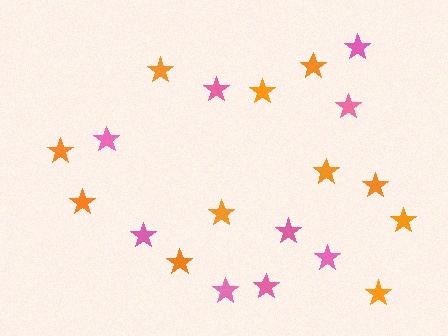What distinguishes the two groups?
There are 2 groups: one group of orange stars (11) and one group of pink stars (9).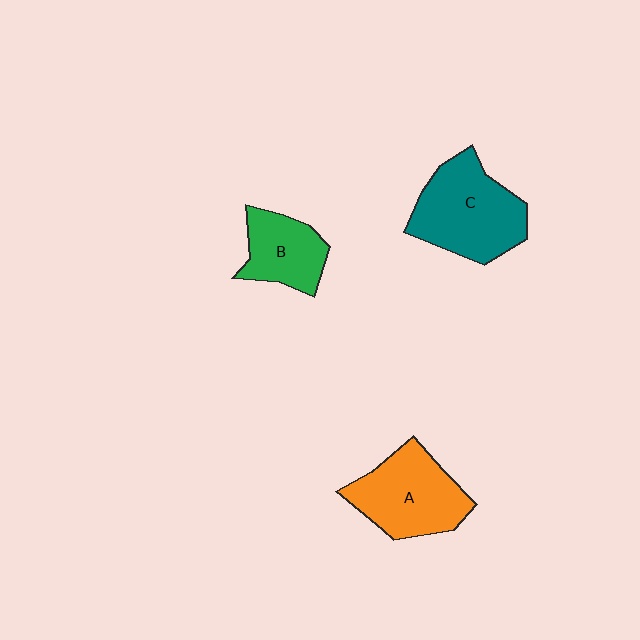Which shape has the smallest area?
Shape B (green).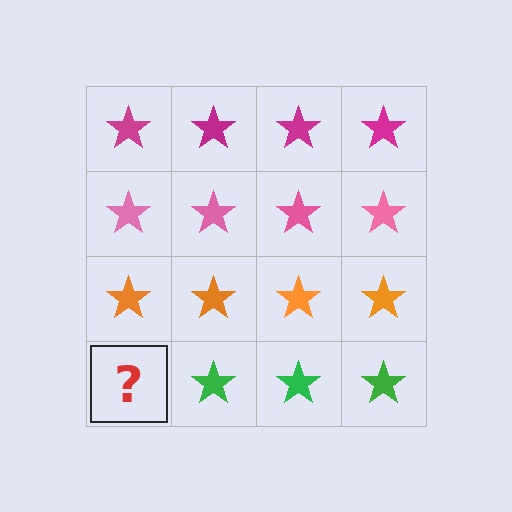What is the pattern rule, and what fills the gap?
The rule is that each row has a consistent color. The gap should be filled with a green star.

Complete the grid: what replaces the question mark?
The question mark should be replaced with a green star.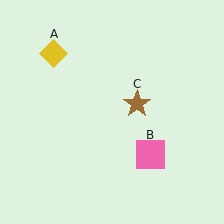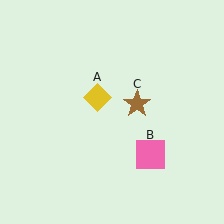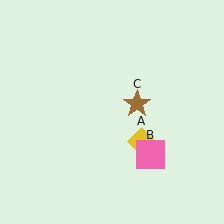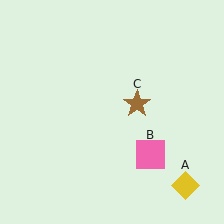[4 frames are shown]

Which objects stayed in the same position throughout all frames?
Pink square (object B) and brown star (object C) remained stationary.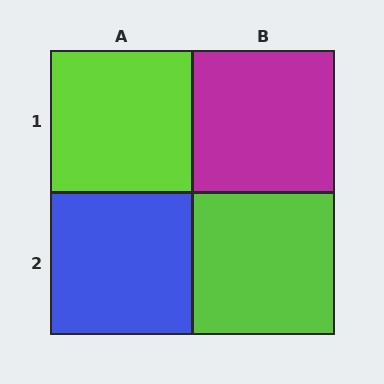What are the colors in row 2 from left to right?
Blue, lime.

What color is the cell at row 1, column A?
Lime.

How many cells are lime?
2 cells are lime.